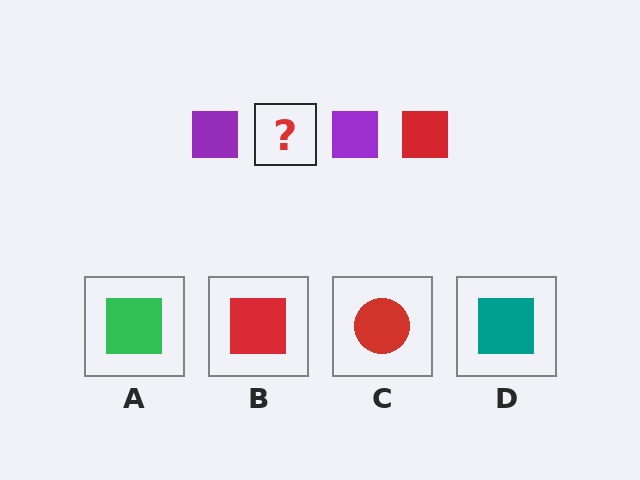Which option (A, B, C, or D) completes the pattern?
B.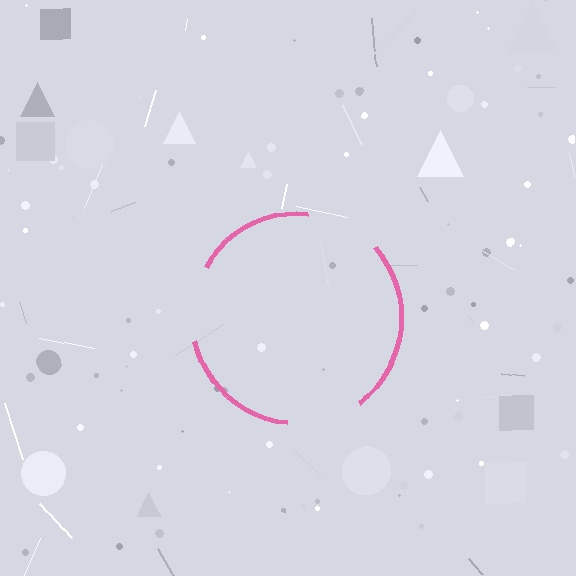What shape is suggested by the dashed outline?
The dashed outline suggests a circle.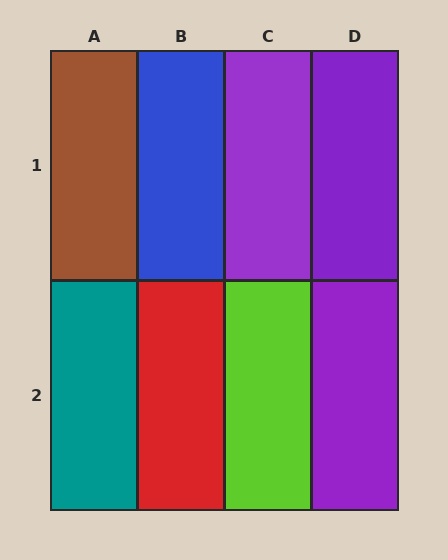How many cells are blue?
1 cell is blue.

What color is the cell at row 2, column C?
Lime.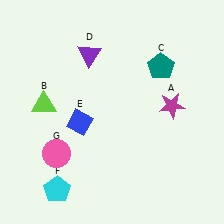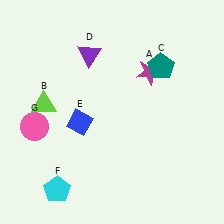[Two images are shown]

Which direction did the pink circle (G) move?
The pink circle (G) moved up.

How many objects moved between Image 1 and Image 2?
2 objects moved between the two images.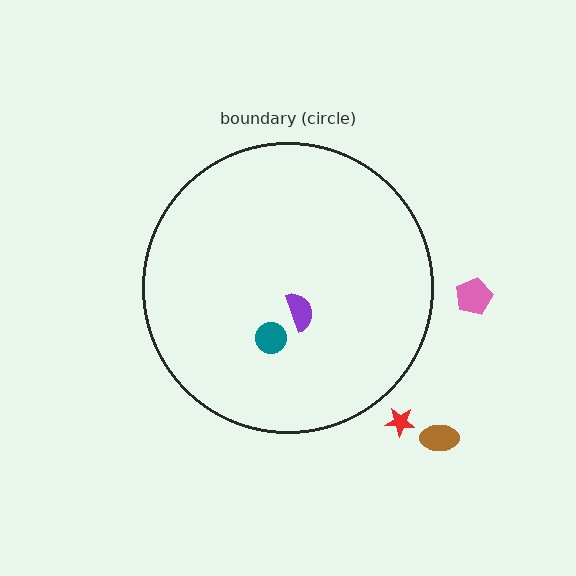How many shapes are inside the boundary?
2 inside, 3 outside.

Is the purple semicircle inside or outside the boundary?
Inside.